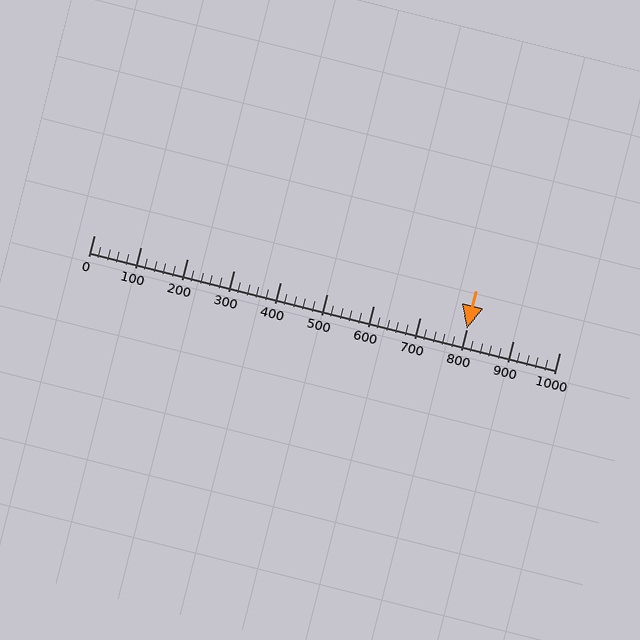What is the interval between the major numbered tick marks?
The major tick marks are spaced 100 units apart.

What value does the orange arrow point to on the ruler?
The orange arrow points to approximately 800.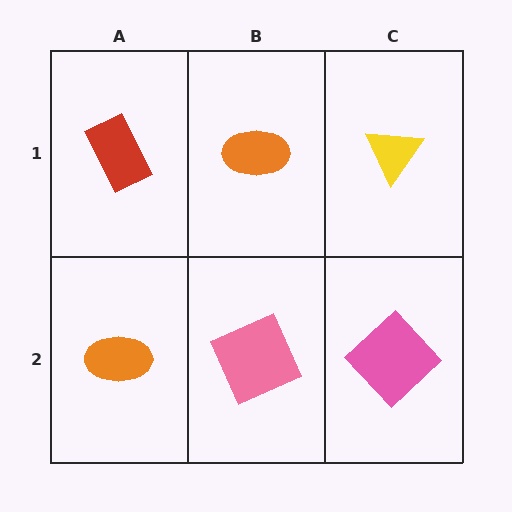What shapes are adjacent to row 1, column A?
An orange ellipse (row 2, column A), an orange ellipse (row 1, column B).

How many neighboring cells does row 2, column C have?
2.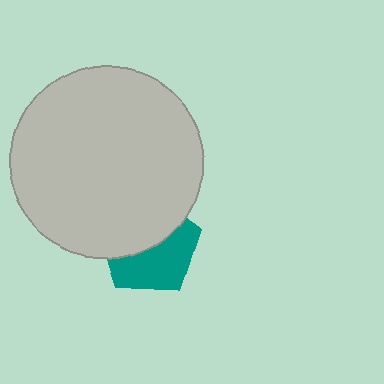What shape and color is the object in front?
The object in front is a light gray circle.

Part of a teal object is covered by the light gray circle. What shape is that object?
It is a pentagon.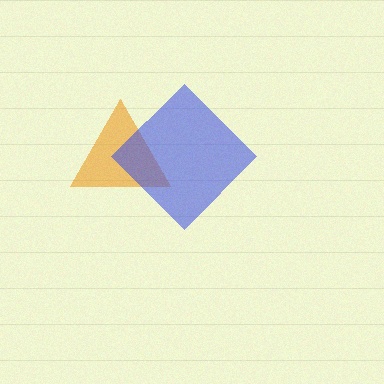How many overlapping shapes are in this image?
There are 2 overlapping shapes in the image.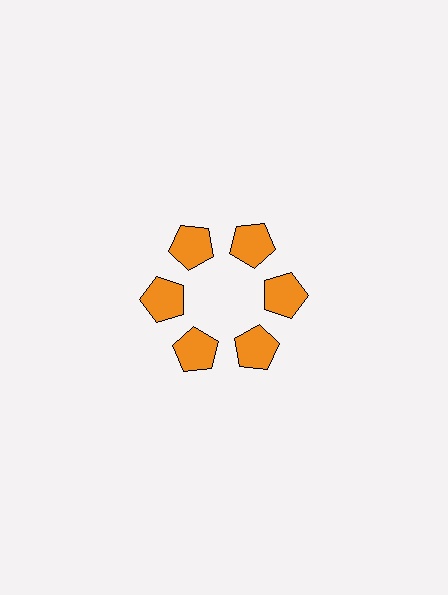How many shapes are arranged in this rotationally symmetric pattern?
There are 6 shapes, arranged in 6 groups of 1.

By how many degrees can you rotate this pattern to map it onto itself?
The pattern maps onto itself every 60 degrees of rotation.